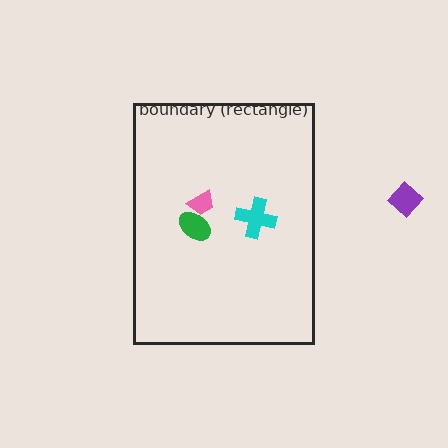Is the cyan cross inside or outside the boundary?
Inside.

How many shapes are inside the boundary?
3 inside, 1 outside.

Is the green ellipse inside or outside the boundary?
Inside.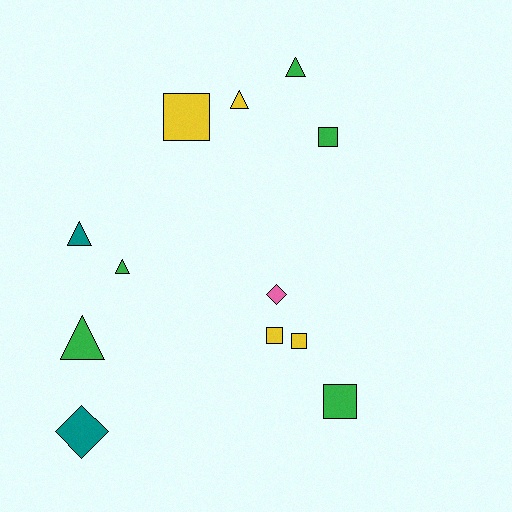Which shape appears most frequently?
Triangle, with 5 objects.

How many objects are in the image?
There are 12 objects.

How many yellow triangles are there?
There is 1 yellow triangle.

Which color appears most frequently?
Green, with 5 objects.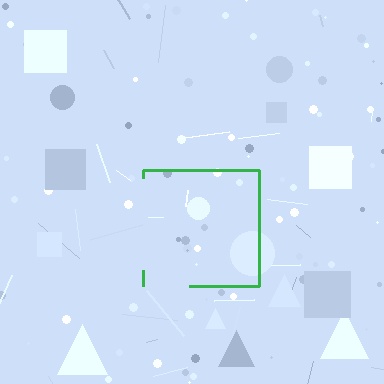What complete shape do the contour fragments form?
The contour fragments form a square.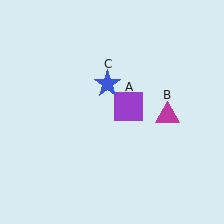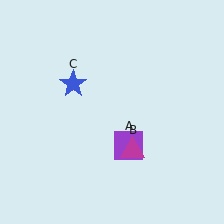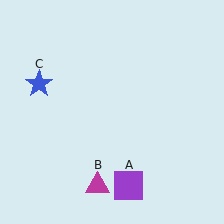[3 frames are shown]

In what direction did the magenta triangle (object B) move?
The magenta triangle (object B) moved down and to the left.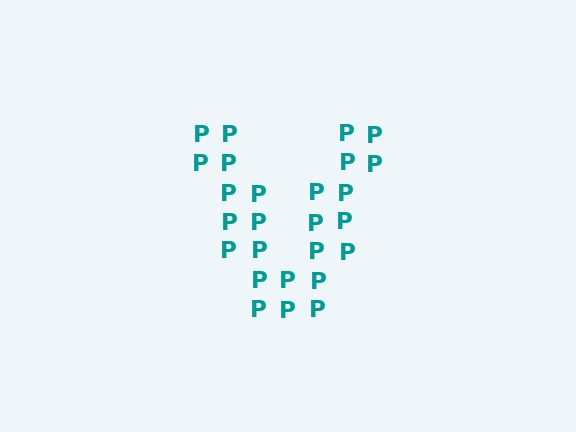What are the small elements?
The small elements are letter P's.